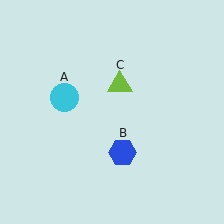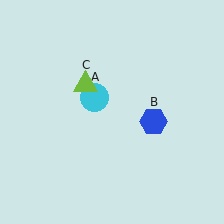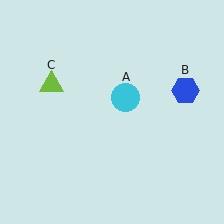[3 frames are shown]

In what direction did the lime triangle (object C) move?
The lime triangle (object C) moved left.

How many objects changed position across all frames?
3 objects changed position: cyan circle (object A), blue hexagon (object B), lime triangle (object C).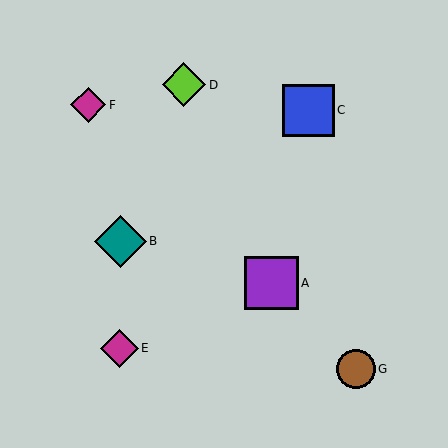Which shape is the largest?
The purple square (labeled A) is the largest.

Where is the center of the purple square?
The center of the purple square is at (271, 283).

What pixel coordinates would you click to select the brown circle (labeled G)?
Click at (356, 369) to select the brown circle G.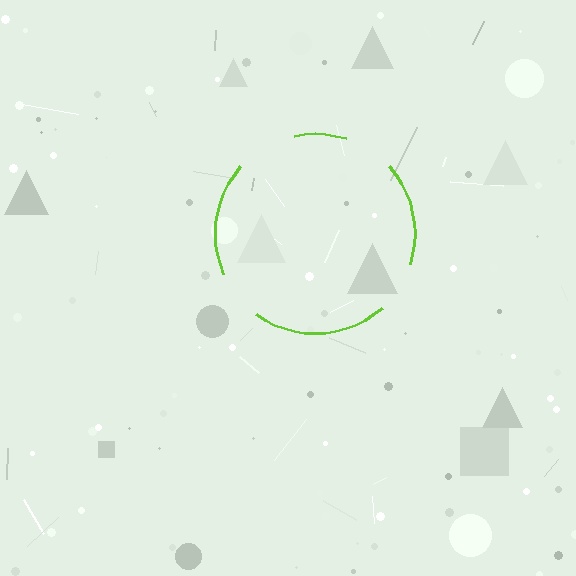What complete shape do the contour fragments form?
The contour fragments form a circle.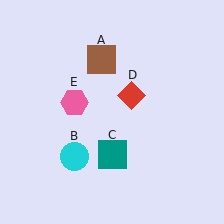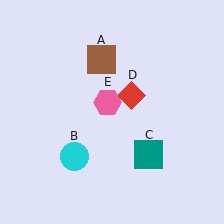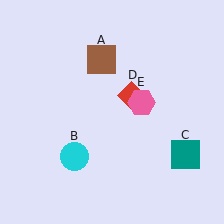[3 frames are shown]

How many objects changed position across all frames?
2 objects changed position: teal square (object C), pink hexagon (object E).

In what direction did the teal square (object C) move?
The teal square (object C) moved right.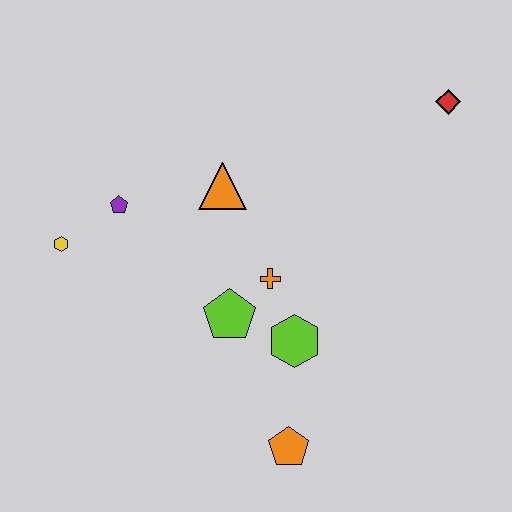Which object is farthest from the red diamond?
The yellow hexagon is farthest from the red diamond.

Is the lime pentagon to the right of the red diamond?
No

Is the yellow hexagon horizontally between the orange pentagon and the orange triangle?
No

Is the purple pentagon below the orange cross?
No